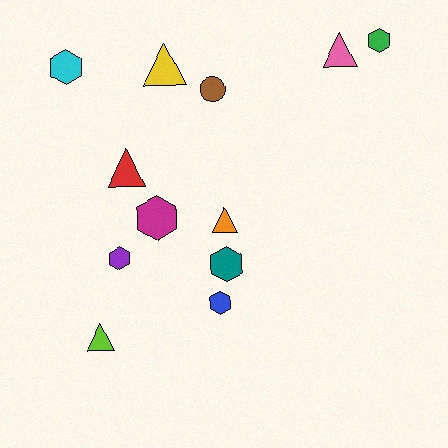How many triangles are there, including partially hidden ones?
There are 5 triangles.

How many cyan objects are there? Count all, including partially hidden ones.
There is 1 cyan object.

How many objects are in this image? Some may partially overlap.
There are 12 objects.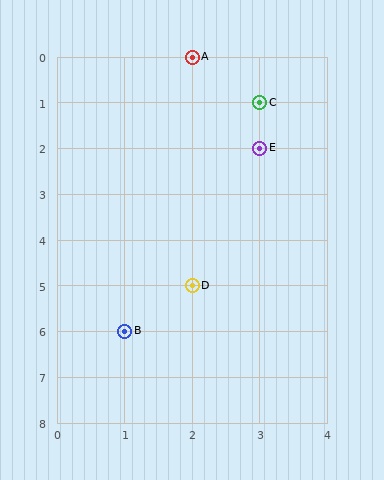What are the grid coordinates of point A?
Point A is at grid coordinates (2, 0).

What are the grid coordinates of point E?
Point E is at grid coordinates (3, 2).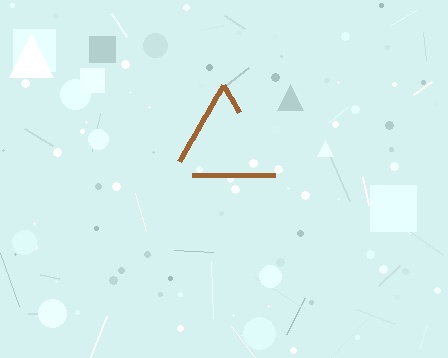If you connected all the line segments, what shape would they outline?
They would outline a triangle.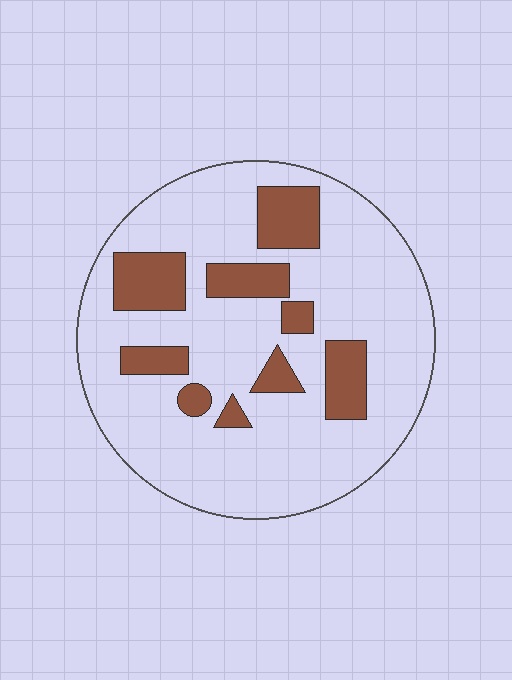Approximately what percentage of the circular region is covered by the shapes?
Approximately 20%.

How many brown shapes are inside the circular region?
9.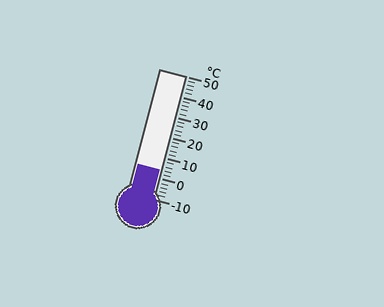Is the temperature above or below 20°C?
The temperature is below 20°C.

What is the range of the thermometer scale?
The thermometer scale ranges from -10°C to 50°C.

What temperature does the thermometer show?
The thermometer shows approximately 4°C.